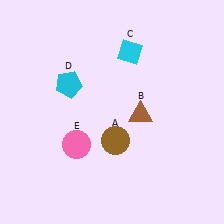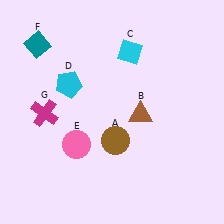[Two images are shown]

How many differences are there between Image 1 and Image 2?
There are 2 differences between the two images.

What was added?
A teal diamond (F), a magenta cross (G) were added in Image 2.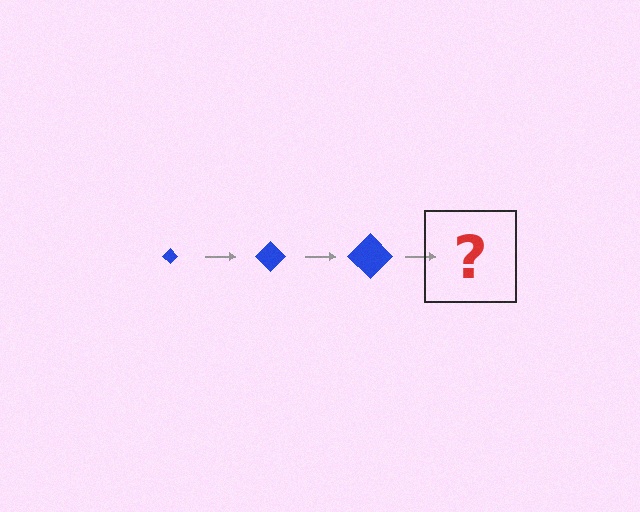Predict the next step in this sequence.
The next step is a blue diamond, larger than the previous one.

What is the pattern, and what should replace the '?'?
The pattern is that the diamond gets progressively larger each step. The '?' should be a blue diamond, larger than the previous one.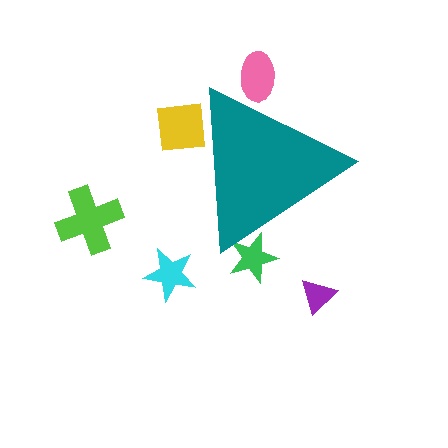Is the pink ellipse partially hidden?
Yes, the pink ellipse is partially hidden behind the teal triangle.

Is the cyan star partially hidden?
No, the cyan star is fully visible.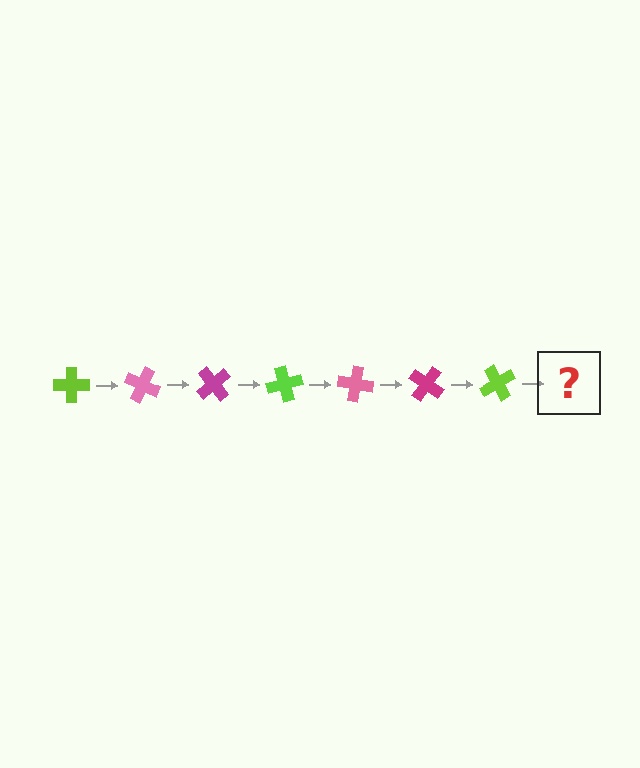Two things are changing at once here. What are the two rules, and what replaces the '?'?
The two rules are that it rotates 25 degrees each step and the color cycles through lime, pink, and magenta. The '?' should be a pink cross, rotated 175 degrees from the start.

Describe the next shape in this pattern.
It should be a pink cross, rotated 175 degrees from the start.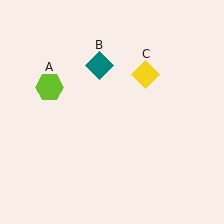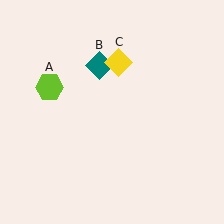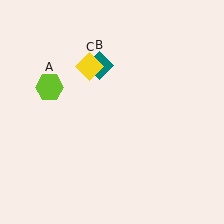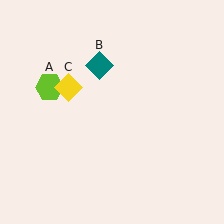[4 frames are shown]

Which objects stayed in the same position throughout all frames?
Lime hexagon (object A) and teal diamond (object B) remained stationary.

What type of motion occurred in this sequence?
The yellow diamond (object C) rotated counterclockwise around the center of the scene.